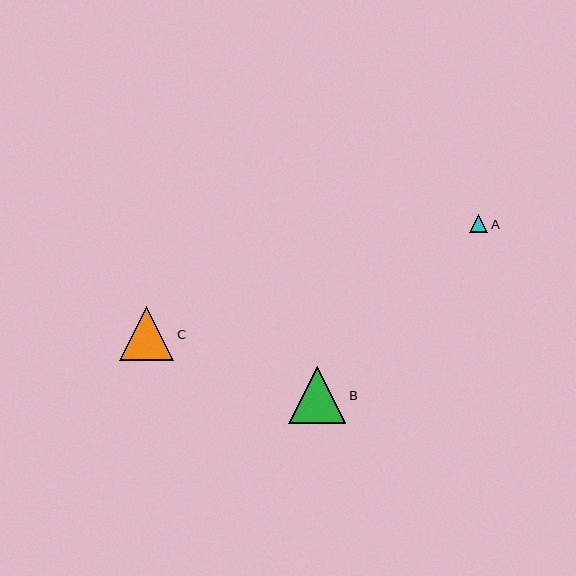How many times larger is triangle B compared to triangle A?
Triangle B is approximately 3.1 times the size of triangle A.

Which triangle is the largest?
Triangle B is the largest with a size of approximately 57 pixels.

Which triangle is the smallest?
Triangle A is the smallest with a size of approximately 18 pixels.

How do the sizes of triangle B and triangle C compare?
Triangle B and triangle C are approximately the same size.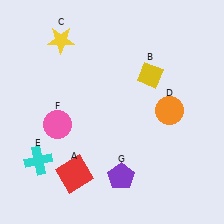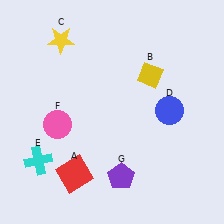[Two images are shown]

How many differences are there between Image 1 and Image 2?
There is 1 difference between the two images.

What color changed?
The circle (D) changed from orange in Image 1 to blue in Image 2.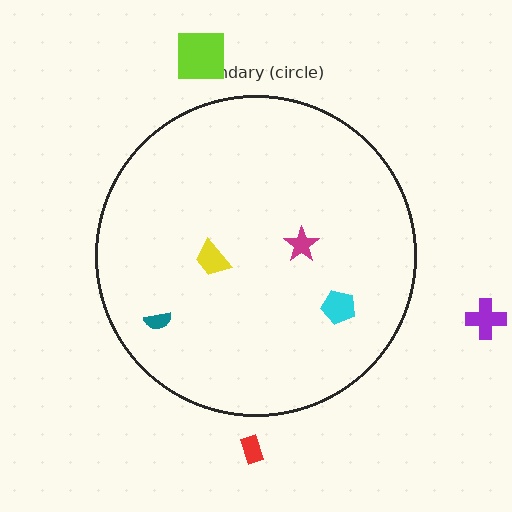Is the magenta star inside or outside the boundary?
Inside.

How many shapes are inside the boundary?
4 inside, 3 outside.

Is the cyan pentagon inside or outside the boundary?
Inside.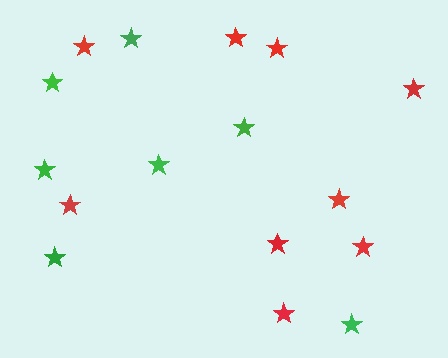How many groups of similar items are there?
There are 2 groups: one group of green stars (7) and one group of red stars (9).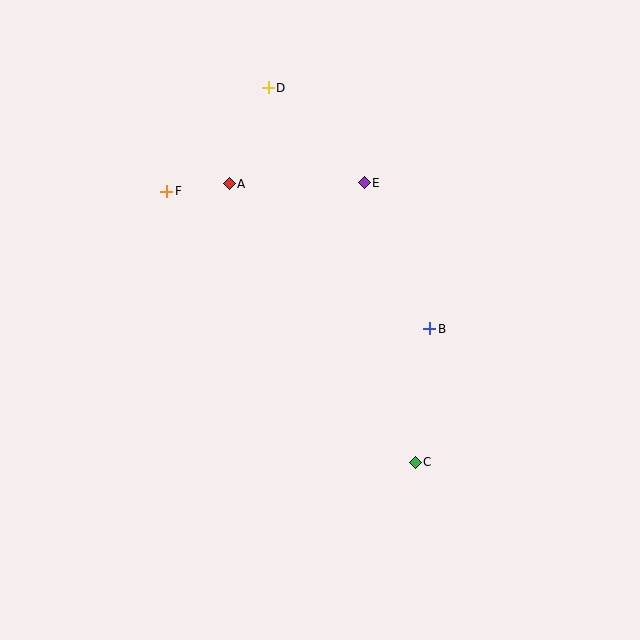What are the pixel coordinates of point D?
Point D is at (268, 88).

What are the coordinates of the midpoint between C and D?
The midpoint between C and D is at (342, 275).